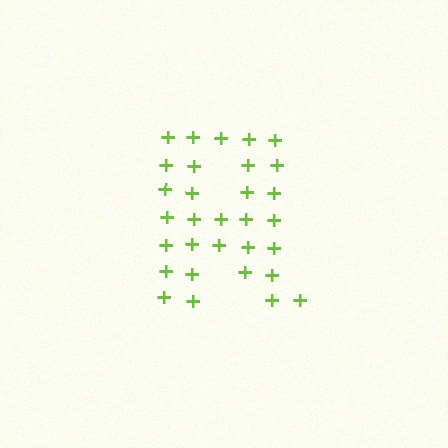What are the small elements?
The small elements are plus signs.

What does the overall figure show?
The overall figure shows the letter R.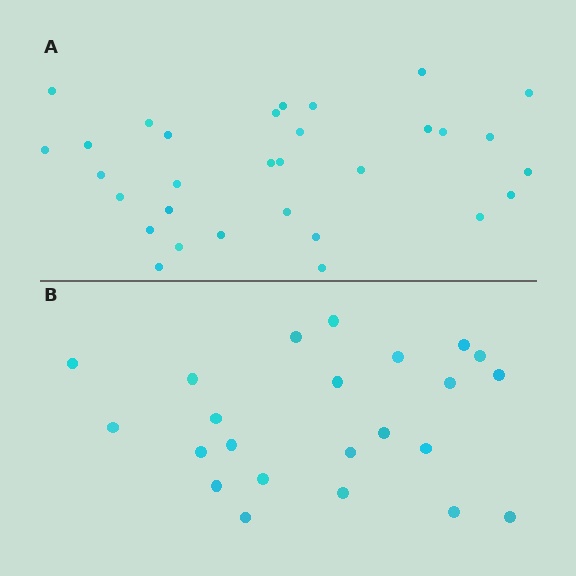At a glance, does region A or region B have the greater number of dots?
Region A (the top region) has more dots.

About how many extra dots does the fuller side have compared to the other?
Region A has roughly 8 or so more dots than region B.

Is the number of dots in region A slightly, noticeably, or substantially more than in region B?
Region A has noticeably more, but not dramatically so. The ratio is roughly 1.3 to 1.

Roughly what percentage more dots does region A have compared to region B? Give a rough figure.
About 35% more.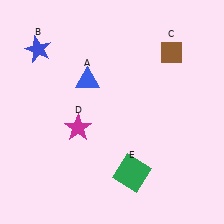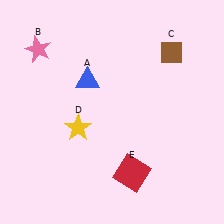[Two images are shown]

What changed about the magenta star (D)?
In Image 1, D is magenta. In Image 2, it changed to yellow.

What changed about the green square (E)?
In Image 1, E is green. In Image 2, it changed to red.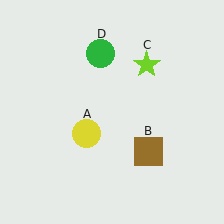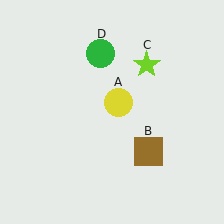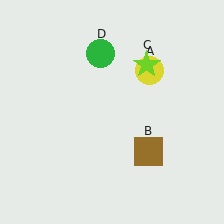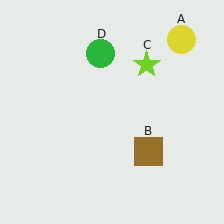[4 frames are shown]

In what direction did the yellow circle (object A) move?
The yellow circle (object A) moved up and to the right.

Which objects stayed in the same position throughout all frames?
Brown square (object B) and lime star (object C) and green circle (object D) remained stationary.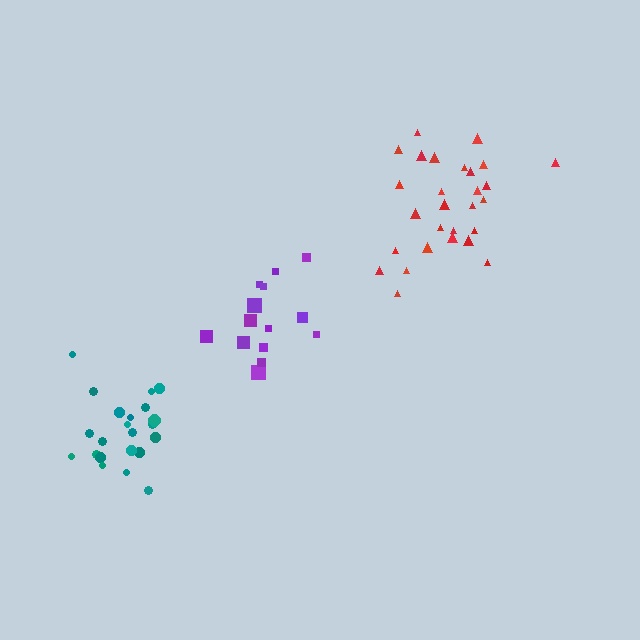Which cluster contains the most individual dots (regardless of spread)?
Red (28).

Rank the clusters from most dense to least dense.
teal, red, purple.